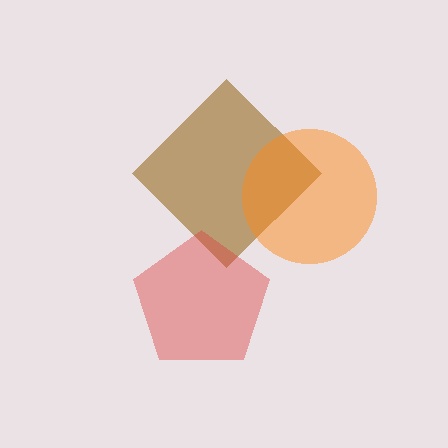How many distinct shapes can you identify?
There are 3 distinct shapes: a brown diamond, a red pentagon, an orange circle.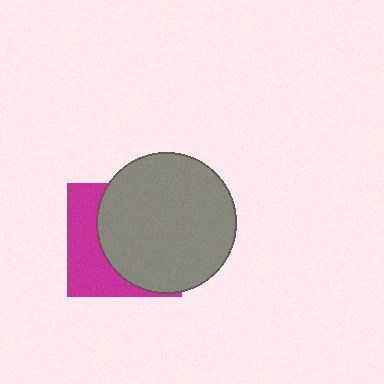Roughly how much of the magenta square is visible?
A small part of it is visible (roughly 37%).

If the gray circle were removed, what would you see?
You would see the complete magenta square.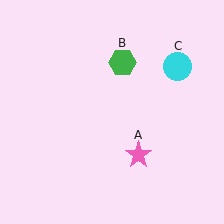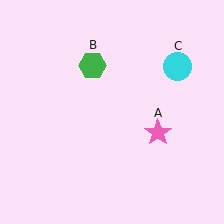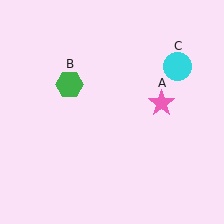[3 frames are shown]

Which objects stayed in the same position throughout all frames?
Cyan circle (object C) remained stationary.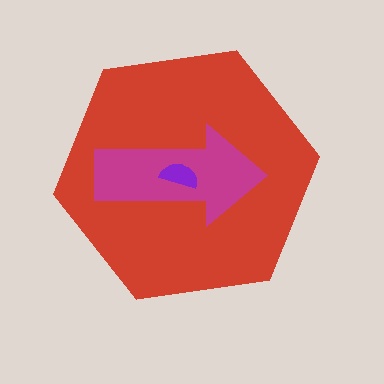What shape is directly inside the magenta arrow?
The purple semicircle.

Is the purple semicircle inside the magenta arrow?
Yes.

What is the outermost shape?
The red hexagon.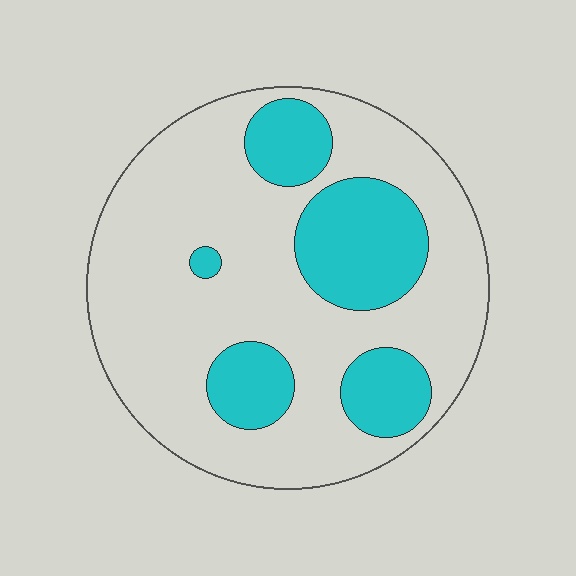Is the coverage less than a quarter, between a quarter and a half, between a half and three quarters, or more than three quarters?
Between a quarter and a half.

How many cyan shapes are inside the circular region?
5.